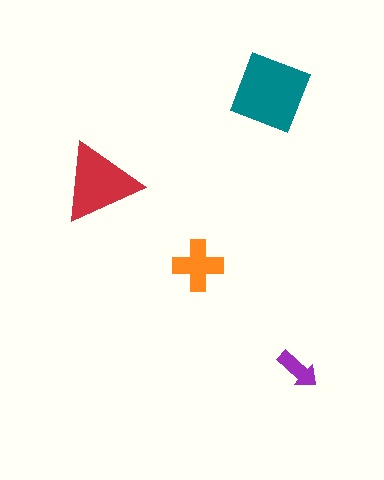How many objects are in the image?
There are 4 objects in the image.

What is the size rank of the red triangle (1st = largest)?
2nd.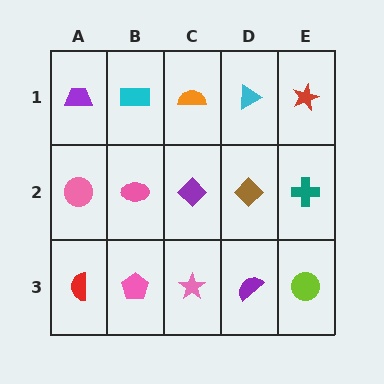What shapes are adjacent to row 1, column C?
A purple diamond (row 2, column C), a cyan rectangle (row 1, column B), a cyan triangle (row 1, column D).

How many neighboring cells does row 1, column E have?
2.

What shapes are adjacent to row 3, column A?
A pink circle (row 2, column A), a pink pentagon (row 3, column B).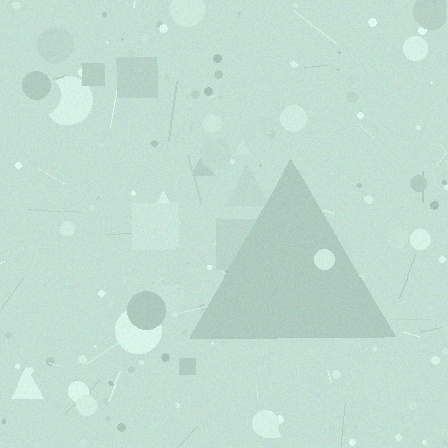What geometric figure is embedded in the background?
A triangle is embedded in the background.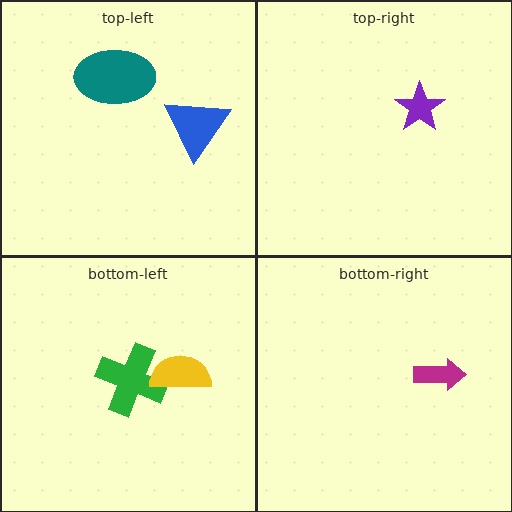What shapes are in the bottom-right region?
The magenta arrow.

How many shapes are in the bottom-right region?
1.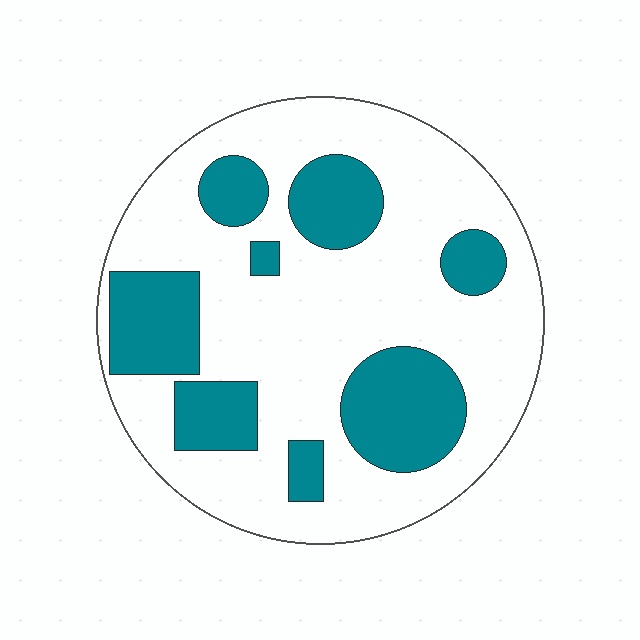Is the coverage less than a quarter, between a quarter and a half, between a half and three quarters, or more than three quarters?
Between a quarter and a half.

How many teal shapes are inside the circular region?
8.